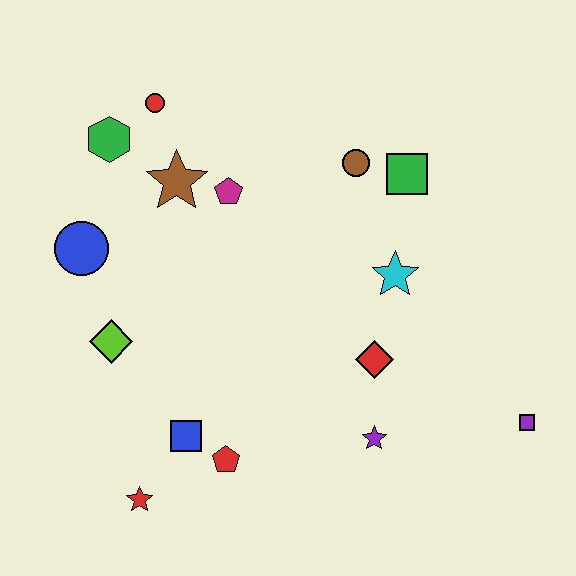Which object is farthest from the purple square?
The green hexagon is farthest from the purple square.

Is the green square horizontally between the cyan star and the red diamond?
No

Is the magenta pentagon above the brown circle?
No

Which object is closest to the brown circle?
The green square is closest to the brown circle.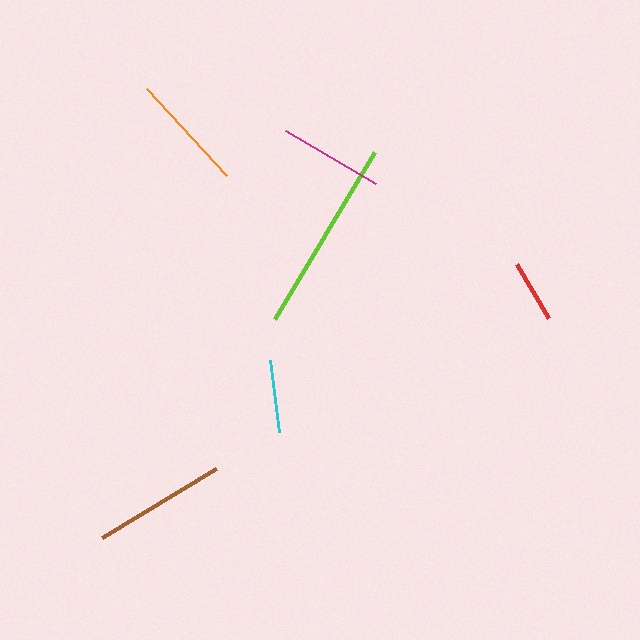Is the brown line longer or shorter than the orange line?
The brown line is longer than the orange line.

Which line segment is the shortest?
The red line is the shortest at approximately 62 pixels.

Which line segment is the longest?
The lime line is the longest at approximately 195 pixels.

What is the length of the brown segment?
The brown segment is approximately 133 pixels long.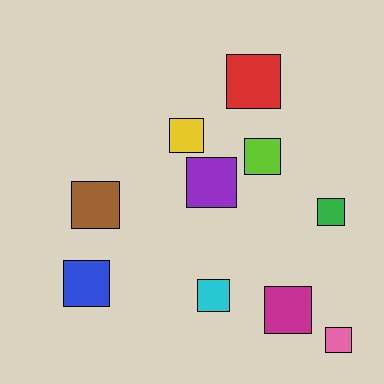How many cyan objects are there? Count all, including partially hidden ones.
There is 1 cyan object.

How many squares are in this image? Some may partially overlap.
There are 10 squares.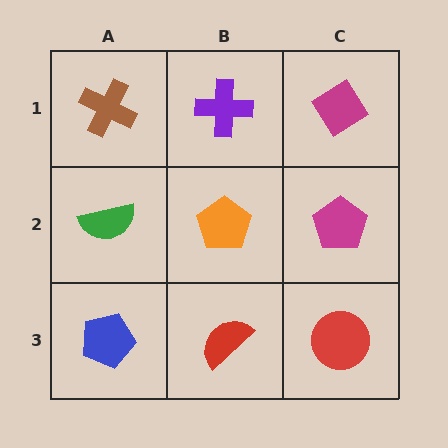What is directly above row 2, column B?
A purple cross.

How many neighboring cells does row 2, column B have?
4.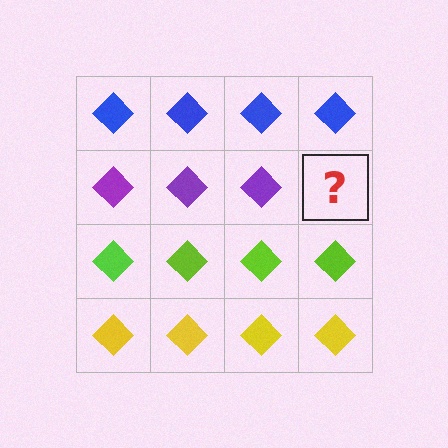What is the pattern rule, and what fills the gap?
The rule is that each row has a consistent color. The gap should be filled with a purple diamond.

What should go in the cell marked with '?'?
The missing cell should contain a purple diamond.